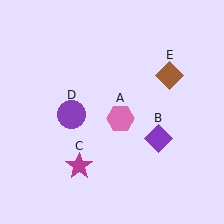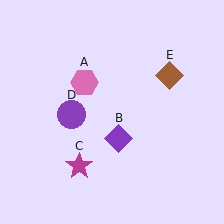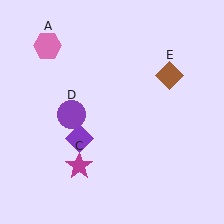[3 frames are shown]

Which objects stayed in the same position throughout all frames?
Magenta star (object C) and purple circle (object D) and brown diamond (object E) remained stationary.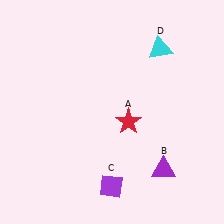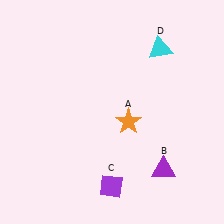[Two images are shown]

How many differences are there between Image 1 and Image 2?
There is 1 difference between the two images.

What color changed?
The star (A) changed from red in Image 1 to orange in Image 2.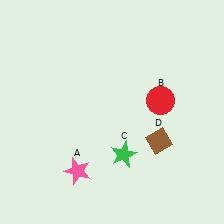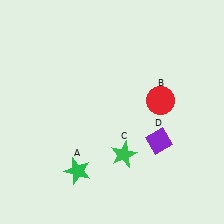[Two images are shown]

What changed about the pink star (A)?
In Image 1, A is pink. In Image 2, it changed to green.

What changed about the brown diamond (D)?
In Image 1, D is brown. In Image 2, it changed to purple.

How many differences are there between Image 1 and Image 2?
There are 2 differences between the two images.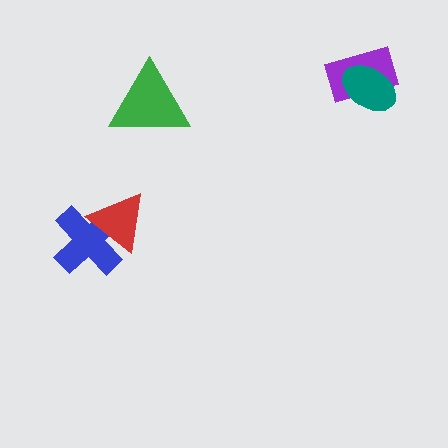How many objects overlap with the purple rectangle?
1 object overlaps with the purple rectangle.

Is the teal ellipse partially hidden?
No, no other shape covers it.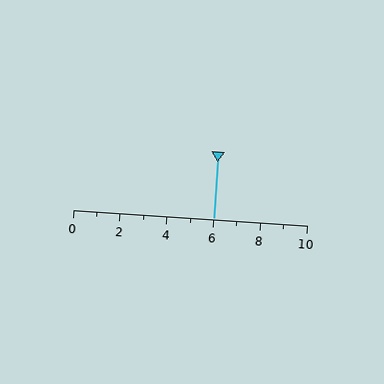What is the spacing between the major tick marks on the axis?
The major ticks are spaced 2 apart.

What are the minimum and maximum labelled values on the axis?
The axis runs from 0 to 10.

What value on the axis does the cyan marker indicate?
The marker indicates approximately 6.